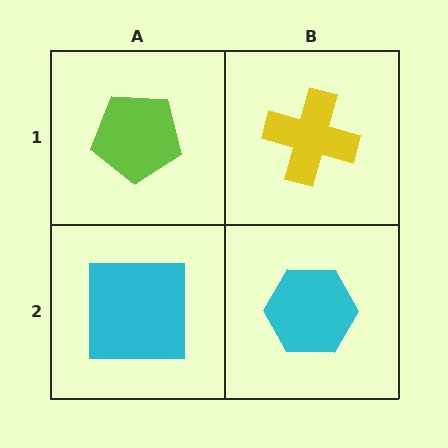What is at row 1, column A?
A lime pentagon.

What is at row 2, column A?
A cyan square.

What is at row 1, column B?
A yellow cross.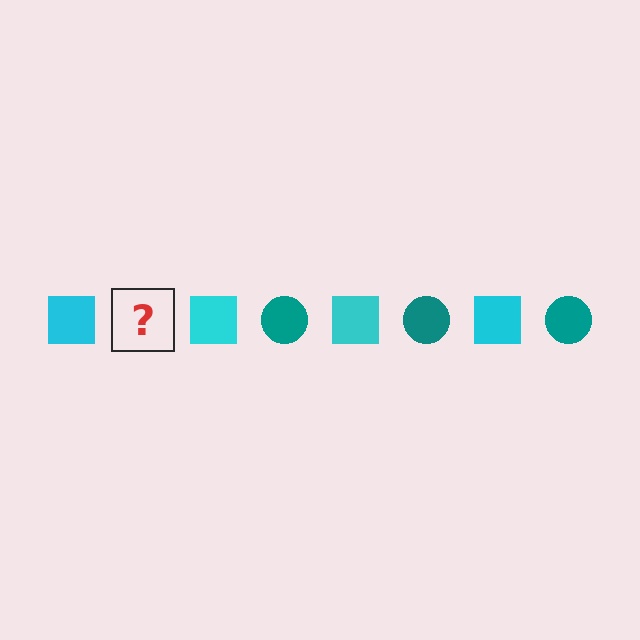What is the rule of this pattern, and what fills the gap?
The rule is that the pattern alternates between cyan square and teal circle. The gap should be filled with a teal circle.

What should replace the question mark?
The question mark should be replaced with a teal circle.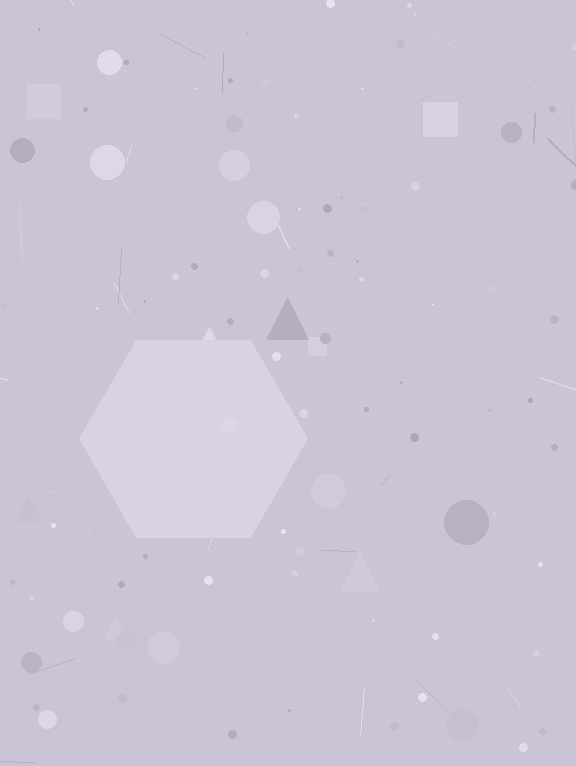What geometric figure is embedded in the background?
A hexagon is embedded in the background.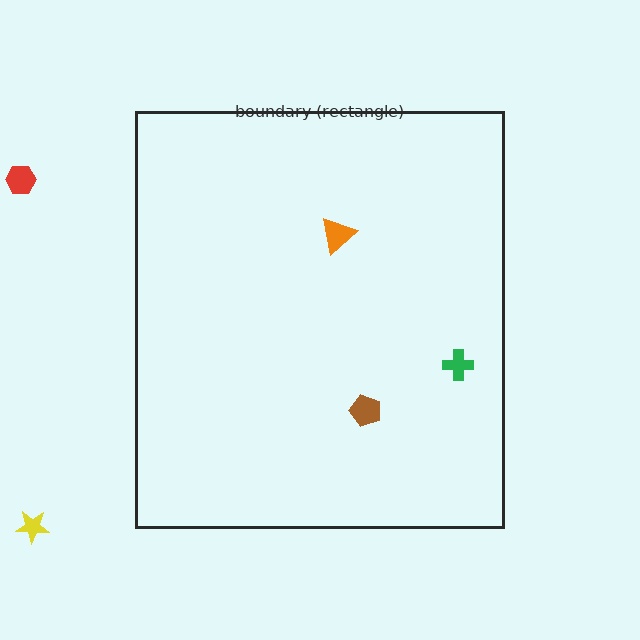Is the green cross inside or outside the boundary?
Inside.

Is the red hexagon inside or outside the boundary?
Outside.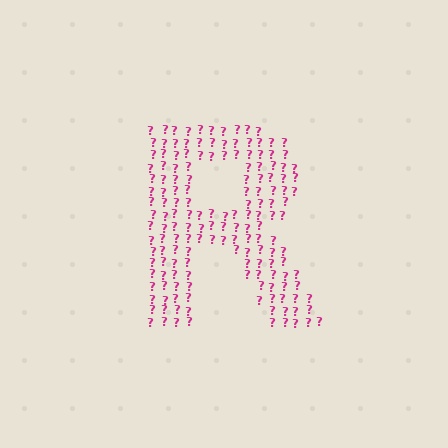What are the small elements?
The small elements are question marks.